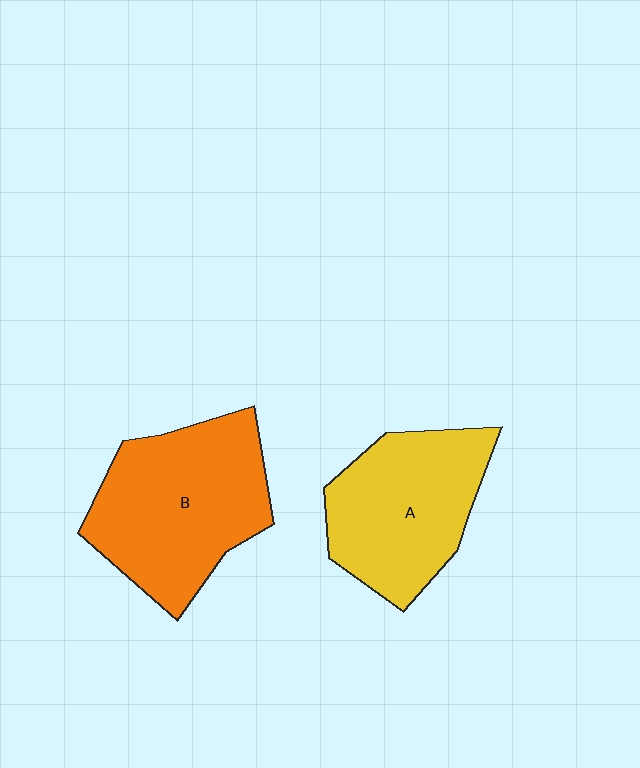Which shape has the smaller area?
Shape A (yellow).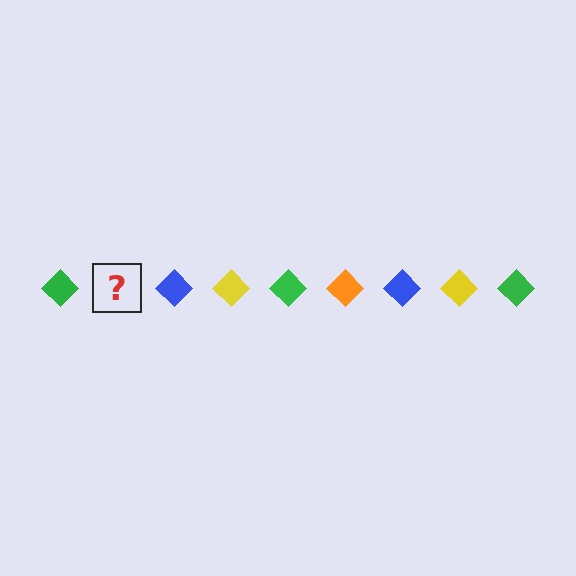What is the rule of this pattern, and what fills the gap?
The rule is that the pattern cycles through green, orange, blue, yellow diamonds. The gap should be filled with an orange diamond.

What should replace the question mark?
The question mark should be replaced with an orange diamond.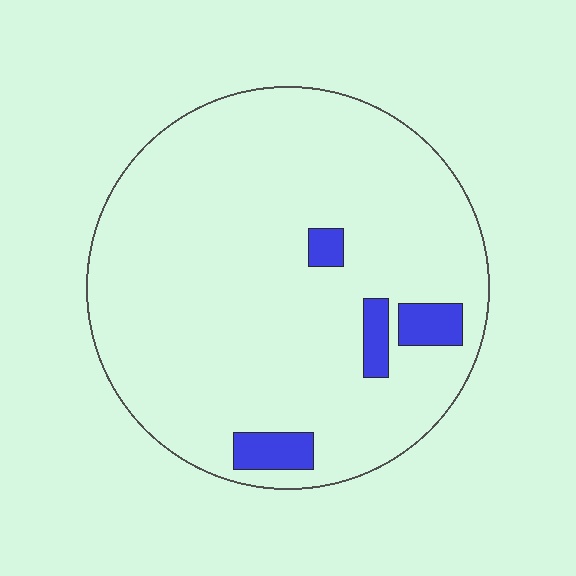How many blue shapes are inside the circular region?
4.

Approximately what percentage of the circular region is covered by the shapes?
Approximately 5%.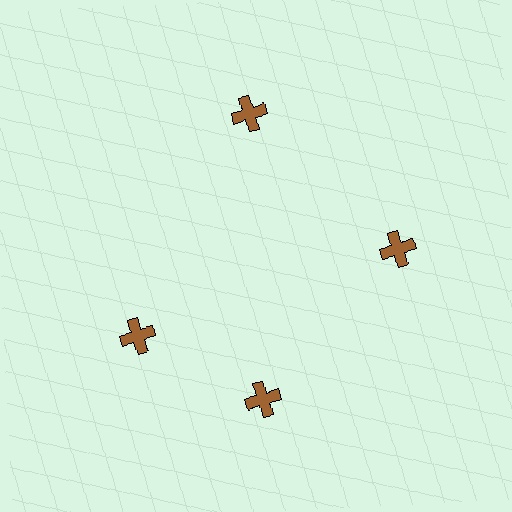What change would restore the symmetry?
The symmetry would be restored by rotating it back into even spacing with its neighbors so that all 4 crosses sit at equal angles and equal distance from the center.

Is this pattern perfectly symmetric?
No. The 4 brown crosses are arranged in a ring, but one element near the 9 o'clock position is rotated out of alignment along the ring, breaking the 4-fold rotational symmetry.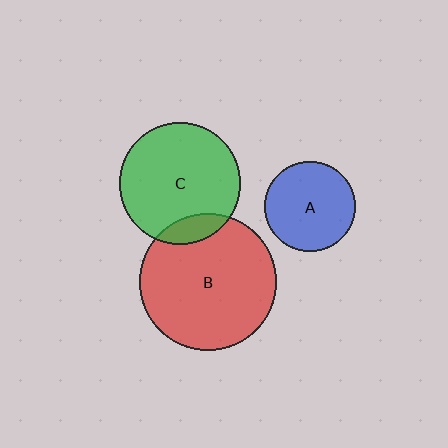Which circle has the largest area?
Circle B (red).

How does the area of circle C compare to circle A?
Approximately 1.8 times.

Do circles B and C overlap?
Yes.